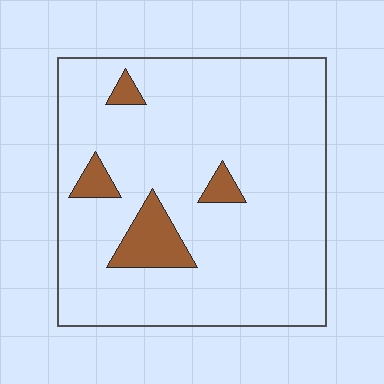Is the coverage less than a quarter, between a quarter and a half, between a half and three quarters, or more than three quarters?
Less than a quarter.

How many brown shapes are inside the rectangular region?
4.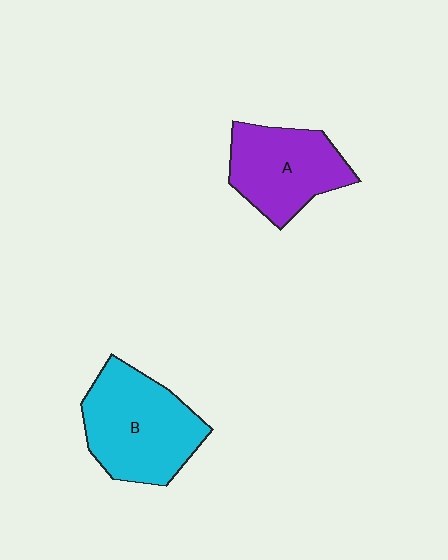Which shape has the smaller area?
Shape A (purple).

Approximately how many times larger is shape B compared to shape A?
Approximately 1.2 times.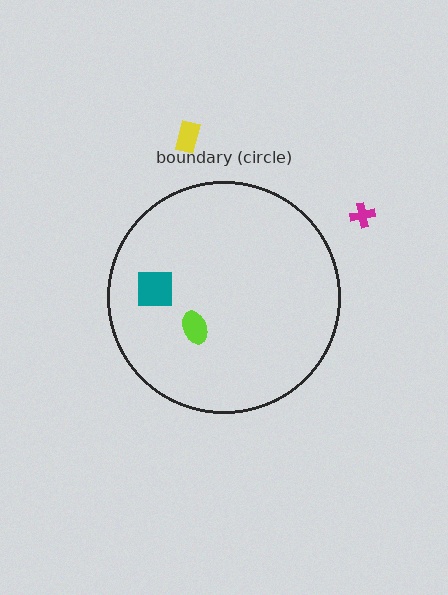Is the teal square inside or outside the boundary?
Inside.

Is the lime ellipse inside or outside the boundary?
Inside.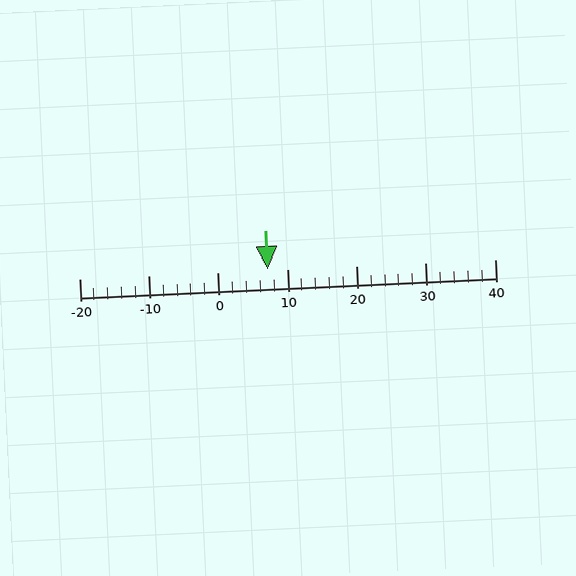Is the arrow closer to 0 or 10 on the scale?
The arrow is closer to 10.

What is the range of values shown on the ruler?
The ruler shows values from -20 to 40.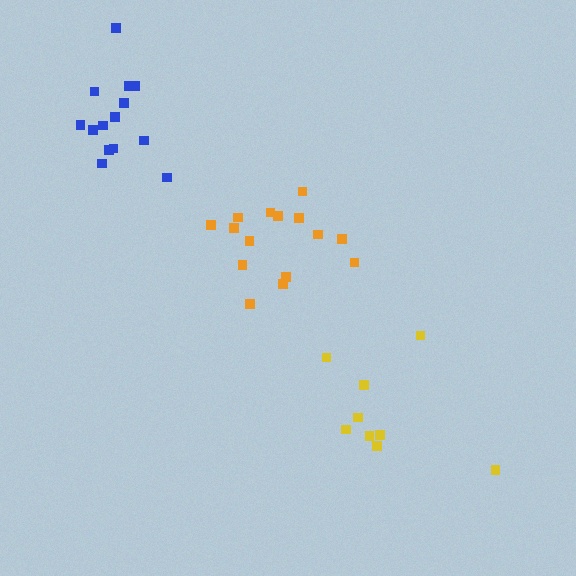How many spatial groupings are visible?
There are 3 spatial groupings.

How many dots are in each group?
Group 1: 15 dots, Group 2: 14 dots, Group 3: 9 dots (38 total).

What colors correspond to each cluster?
The clusters are colored: orange, blue, yellow.